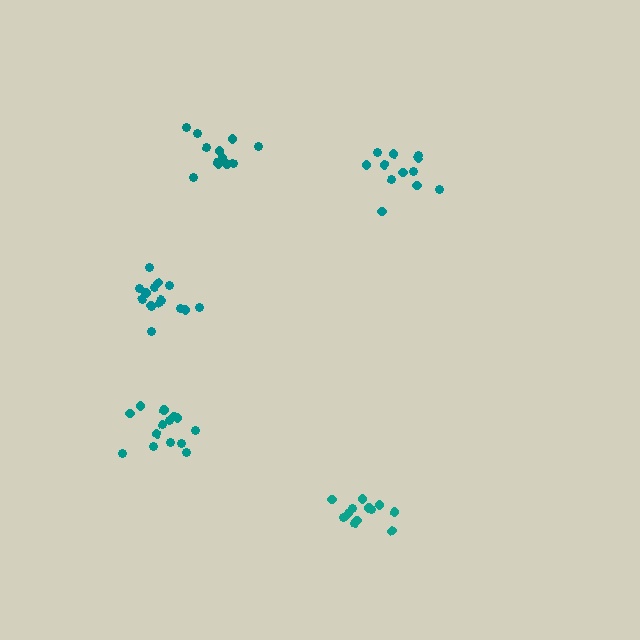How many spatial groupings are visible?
There are 5 spatial groupings.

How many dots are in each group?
Group 1: 14 dots, Group 2: 12 dots, Group 3: 16 dots, Group 4: 12 dots, Group 5: 13 dots (67 total).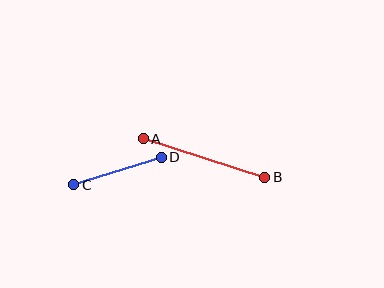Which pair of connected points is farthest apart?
Points A and B are farthest apart.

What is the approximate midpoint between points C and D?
The midpoint is at approximately (117, 171) pixels.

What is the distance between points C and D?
The distance is approximately 92 pixels.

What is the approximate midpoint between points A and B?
The midpoint is at approximately (204, 158) pixels.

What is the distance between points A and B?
The distance is approximately 127 pixels.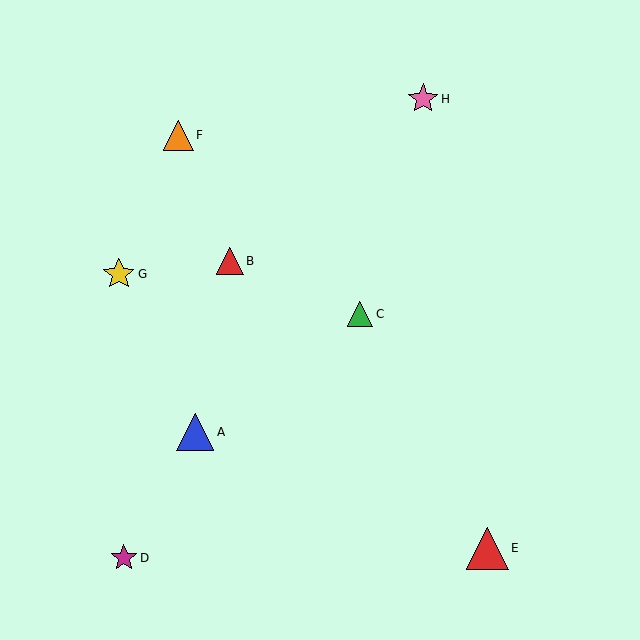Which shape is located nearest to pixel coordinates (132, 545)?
The magenta star (labeled D) at (124, 558) is nearest to that location.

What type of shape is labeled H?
Shape H is a pink star.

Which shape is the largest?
The red triangle (labeled E) is the largest.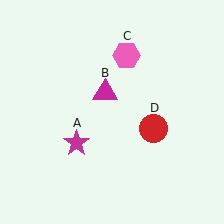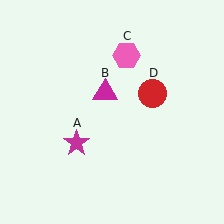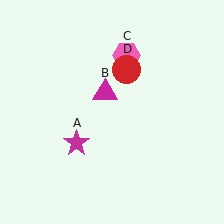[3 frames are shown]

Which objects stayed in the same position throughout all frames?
Magenta star (object A) and magenta triangle (object B) and pink hexagon (object C) remained stationary.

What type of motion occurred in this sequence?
The red circle (object D) rotated counterclockwise around the center of the scene.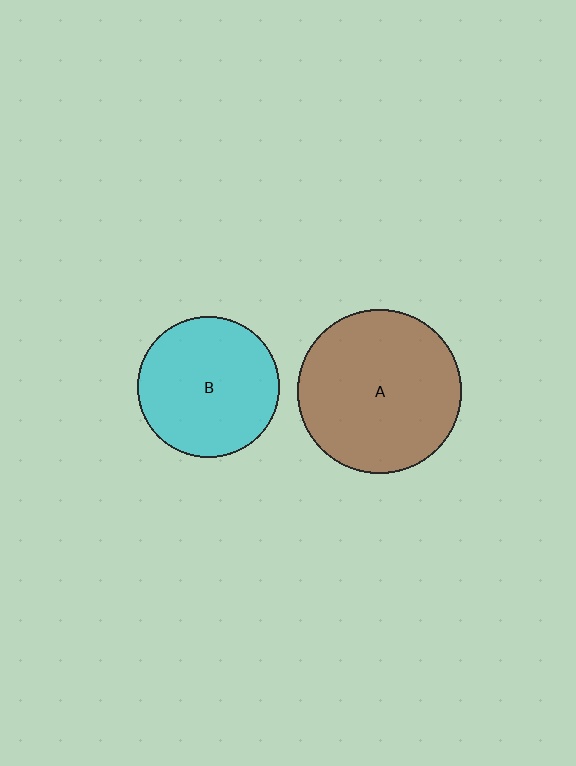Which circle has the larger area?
Circle A (brown).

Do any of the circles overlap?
No, none of the circles overlap.